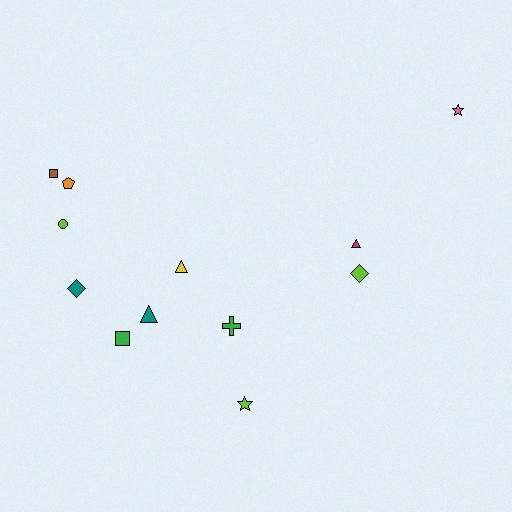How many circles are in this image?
There is 1 circle.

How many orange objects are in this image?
There is 1 orange object.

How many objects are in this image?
There are 12 objects.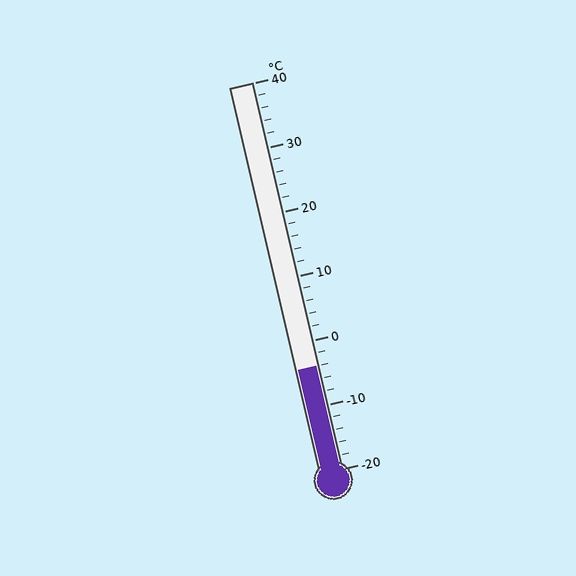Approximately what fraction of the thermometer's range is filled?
The thermometer is filled to approximately 25% of its range.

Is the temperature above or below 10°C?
The temperature is below 10°C.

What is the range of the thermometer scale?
The thermometer scale ranges from -20°C to 40°C.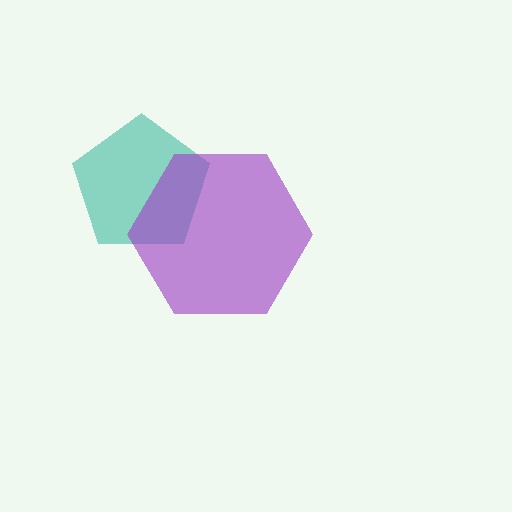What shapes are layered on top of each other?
The layered shapes are: a teal pentagon, a purple hexagon.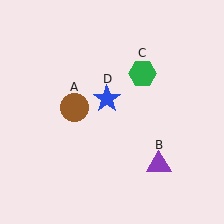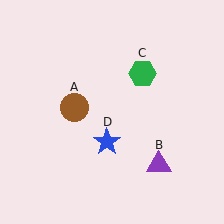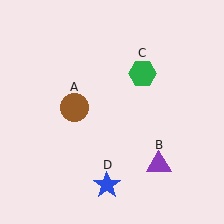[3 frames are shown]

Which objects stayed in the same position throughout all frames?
Brown circle (object A) and purple triangle (object B) and green hexagon (object C) remained stationary.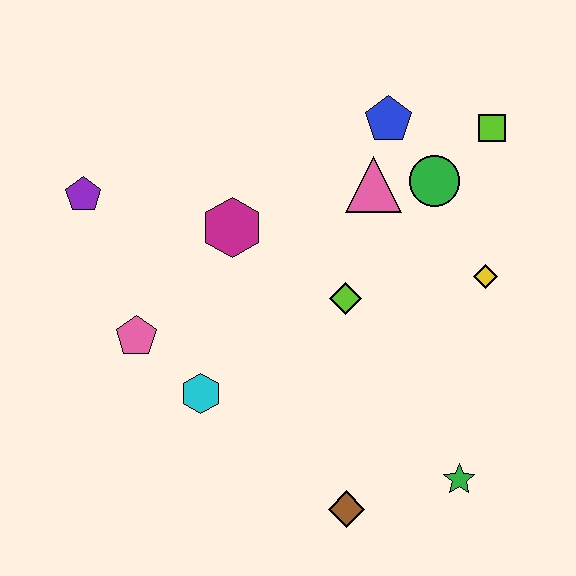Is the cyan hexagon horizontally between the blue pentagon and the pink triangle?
No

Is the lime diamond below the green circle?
Yes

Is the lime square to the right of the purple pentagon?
Yes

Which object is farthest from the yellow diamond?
The purple pentagon is farthest from the yellow diamond.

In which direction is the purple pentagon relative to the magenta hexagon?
The purple pentagon is to the left of the magenta hexagon.